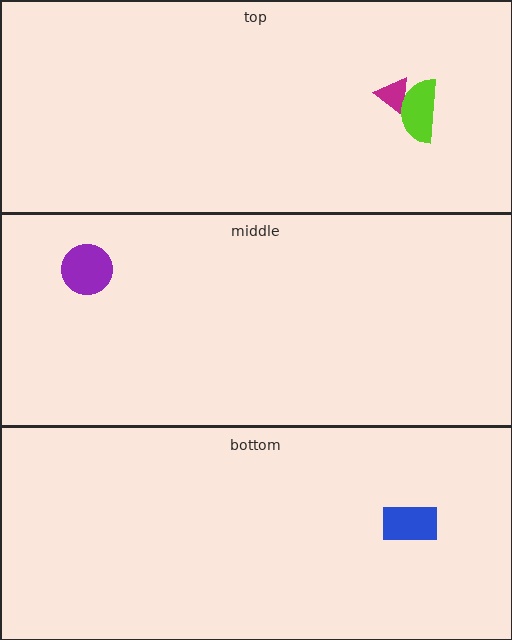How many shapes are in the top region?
2.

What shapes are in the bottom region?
The blue rectangle.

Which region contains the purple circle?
The middle region.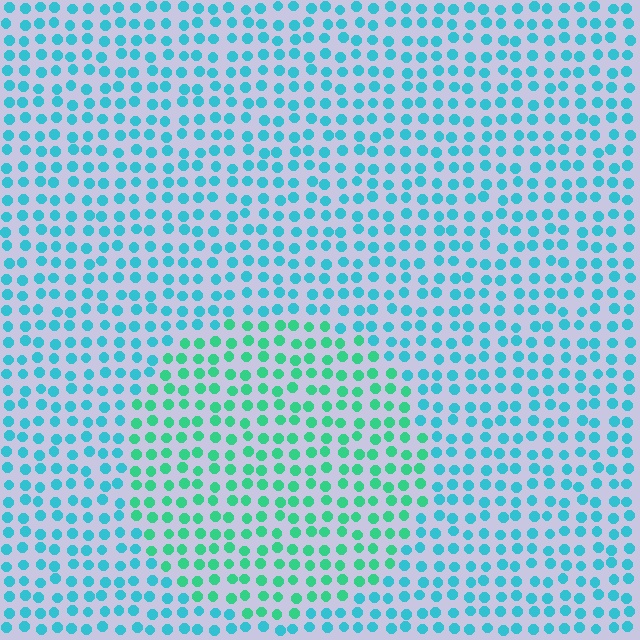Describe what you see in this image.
The image is filled with small cyan elements in a uniform arrangement. A circle-shaped region is visible where the elements are tinted to a slightly different hue, forming a subtle color boundary.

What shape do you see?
I see a circle.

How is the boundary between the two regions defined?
The boundary is defined purely by a slight shift in hue (about 35 degrees). Spacing, size, and orientation are identical on both sides.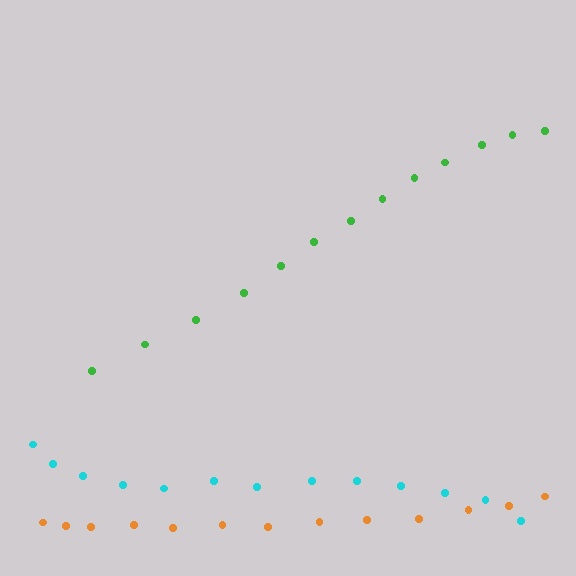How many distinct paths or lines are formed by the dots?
There are 3 distinct paths.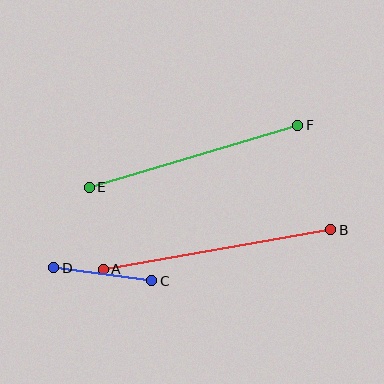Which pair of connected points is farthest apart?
Points A and B are farthest apart.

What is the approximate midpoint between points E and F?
The midpoint is at approximately (193, 156) pixels.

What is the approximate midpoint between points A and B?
The midpoint is at approximately (217, 249) pixels.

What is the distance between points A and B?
The distance is approximately 231 pixels.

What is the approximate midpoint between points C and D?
The midpoint is at approximately (103, 274) pixels.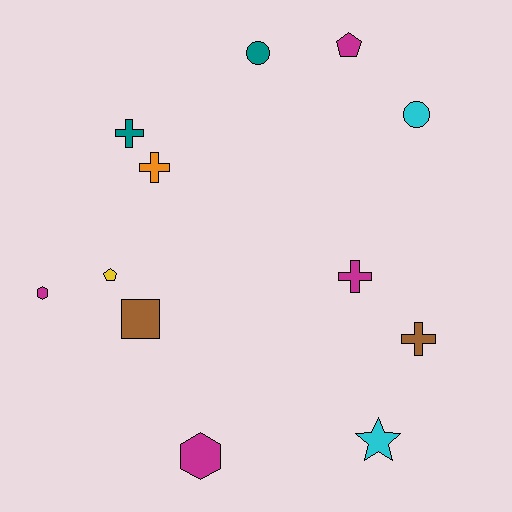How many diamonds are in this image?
There are no diamonds.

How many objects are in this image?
There are 12 objects.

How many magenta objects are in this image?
There are 4 magenta objects.